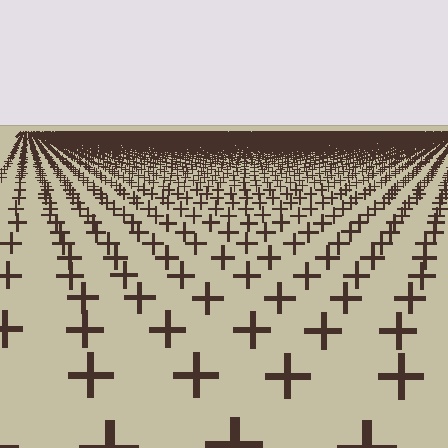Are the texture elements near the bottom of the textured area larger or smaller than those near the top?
Larger. Near the bottom, elements are closer to the viewer and appear at a bigger on-screen size.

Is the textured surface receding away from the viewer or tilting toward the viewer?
The surface is receding away from the viewer. Texture elements get smaller and denser toward the top.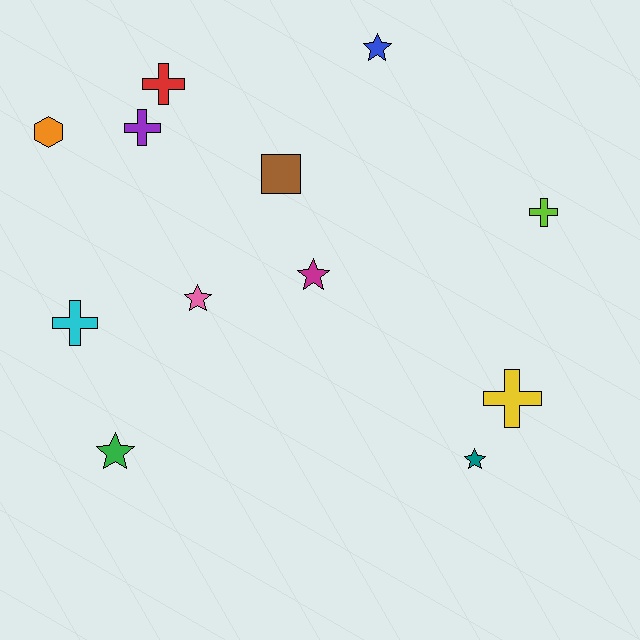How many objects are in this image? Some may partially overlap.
There are 12 objects.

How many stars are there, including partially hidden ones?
There are 5 stars.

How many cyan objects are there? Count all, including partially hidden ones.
There is 1 cyan object.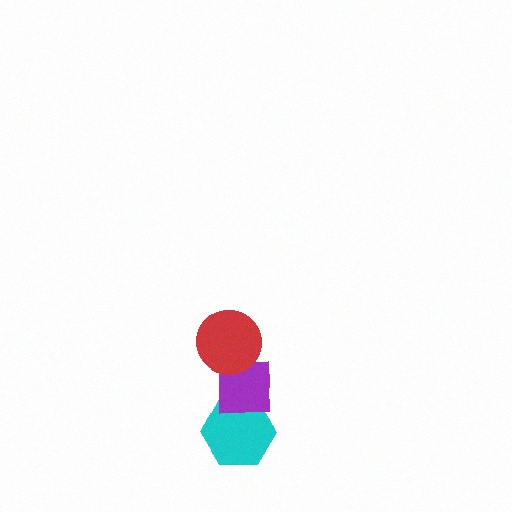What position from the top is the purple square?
The purple square is 2nd from the top.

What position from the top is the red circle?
The red circle is 1st from the top.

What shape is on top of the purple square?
The red circle is on top of the purple square.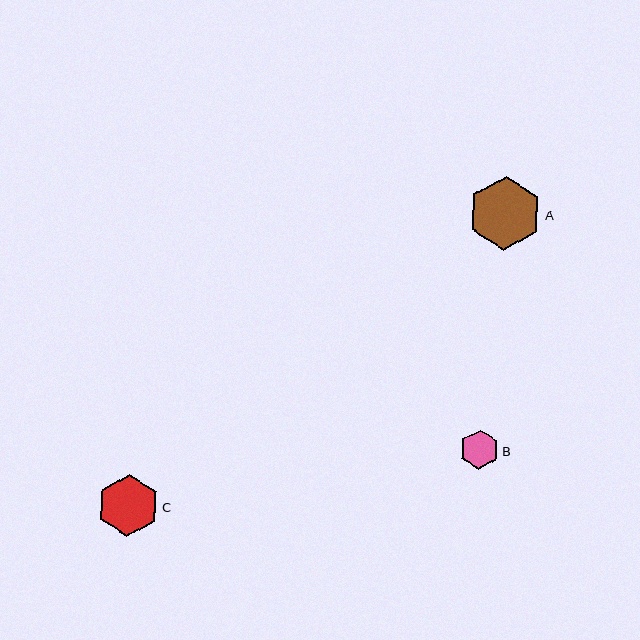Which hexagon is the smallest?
Hexagon B is the smallest with a size of approximately 39 pixels.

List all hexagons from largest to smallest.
From largest to smallest: A, C, B.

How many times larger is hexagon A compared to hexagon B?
Hexagon A is approximately 1.9 times the size of hexagon B.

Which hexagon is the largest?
Hexagon A is the largest with a size of approximately 74 pixels.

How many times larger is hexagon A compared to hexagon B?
Hexagon A is approximately 1.9 times the size of hexagon B.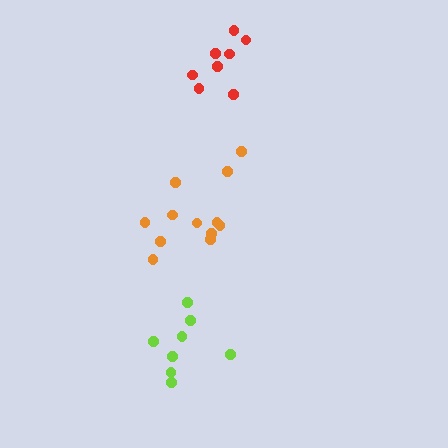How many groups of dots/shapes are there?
There are 3 groups.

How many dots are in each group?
Group 1: 8 dots, Group 2: 8 dots, Group 3: 12 dots (28 total).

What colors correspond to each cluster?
The clusters are colored: lime, red, orange.